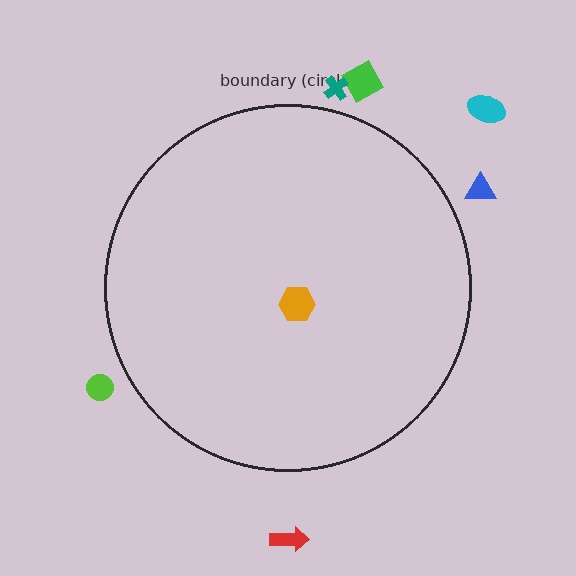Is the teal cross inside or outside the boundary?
Outside.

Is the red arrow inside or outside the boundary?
Outside.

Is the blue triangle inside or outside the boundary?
Outside.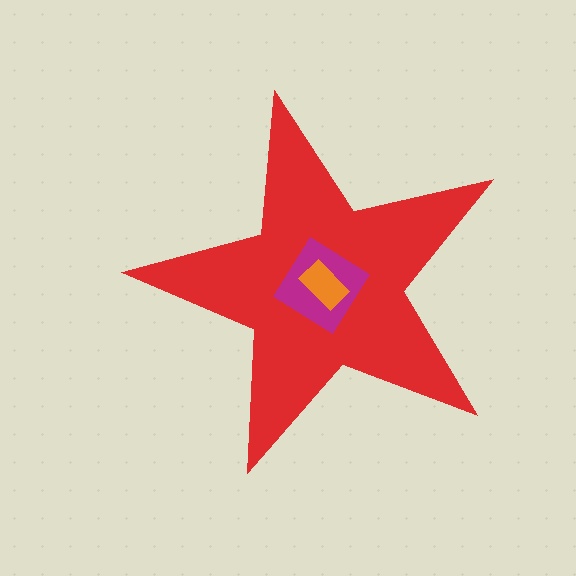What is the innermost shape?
The orange rectangle.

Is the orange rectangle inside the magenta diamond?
Yes.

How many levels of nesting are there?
3.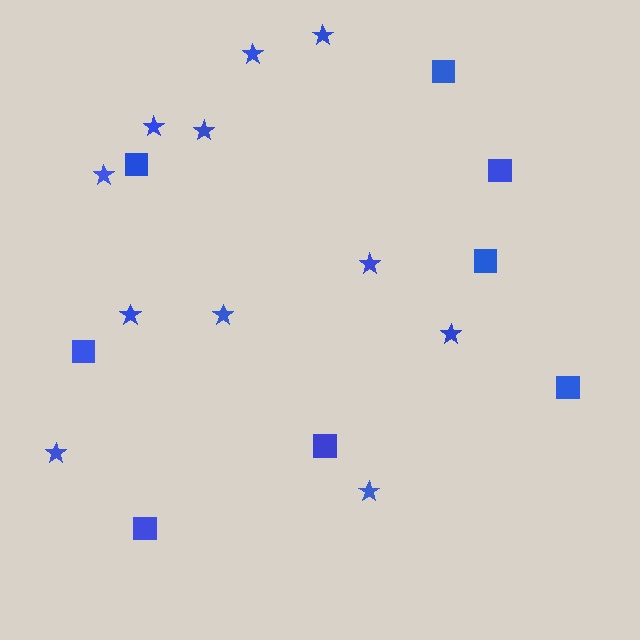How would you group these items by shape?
There are 2 groups: one group of stars (11) and one group of squares (8).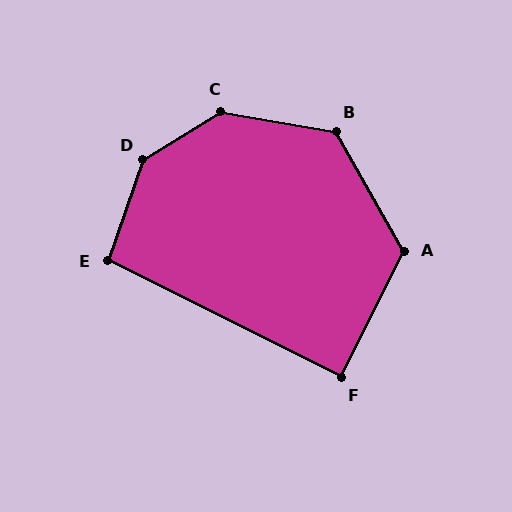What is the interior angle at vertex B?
Approximately 129 degrees (obtuse).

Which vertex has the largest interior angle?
D, at approximately 141 degrees.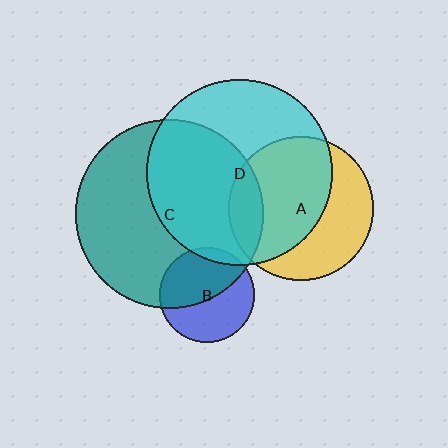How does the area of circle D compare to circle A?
Approximately 1.7 times.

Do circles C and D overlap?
Yes.